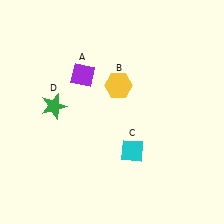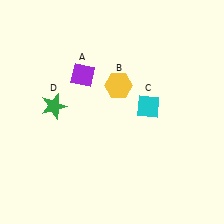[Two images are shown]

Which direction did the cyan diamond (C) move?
The cyan diamond (C) moved up.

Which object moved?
The cyan diamond (C) moved up.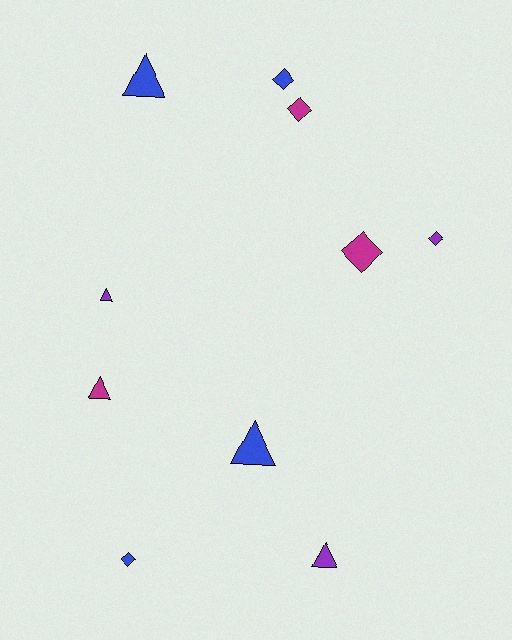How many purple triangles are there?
There are 2 purple triangles.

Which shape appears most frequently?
Triangle, with 5 objects.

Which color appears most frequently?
Blue, with 4 objects.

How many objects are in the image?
There are 10 objects.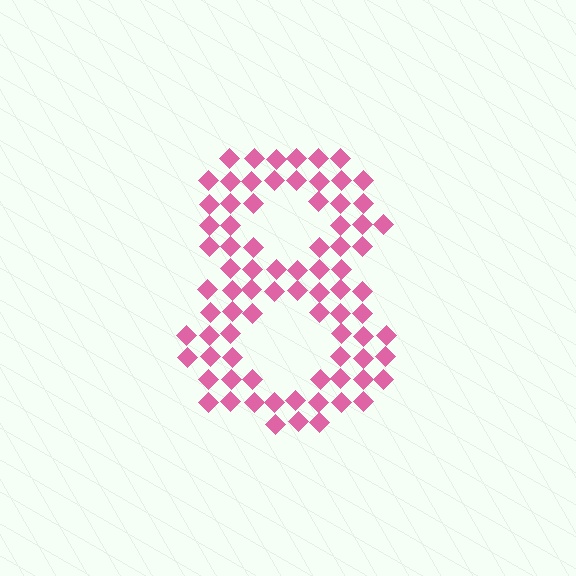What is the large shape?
The large shape is the digit 8.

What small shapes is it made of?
It is made of small diamonds.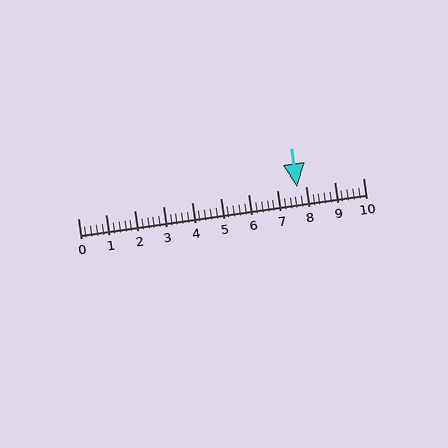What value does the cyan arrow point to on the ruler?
The cyan arrow points to approximately 7.7.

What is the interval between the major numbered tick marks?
The major tick marks are spaced 1 units apart.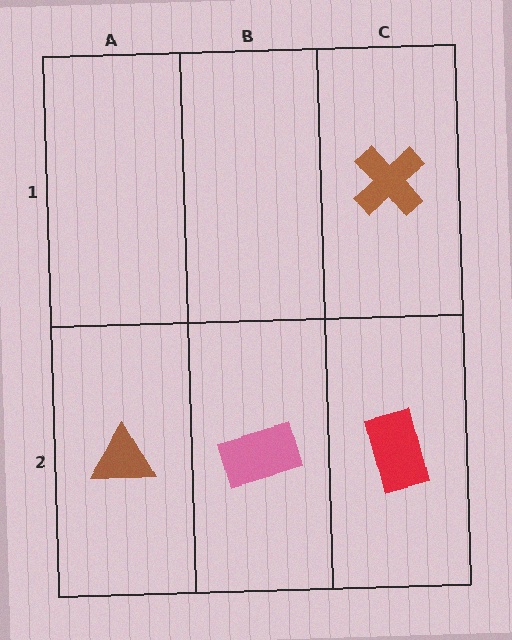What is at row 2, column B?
A pink rectangle.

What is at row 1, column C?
A brown cross.